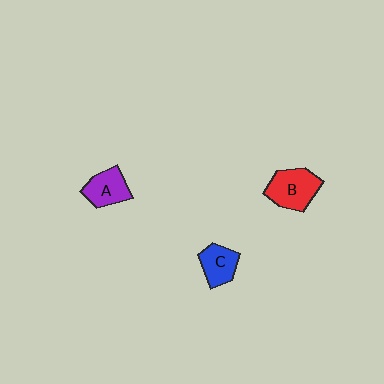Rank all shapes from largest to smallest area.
From largest to smallest: B (red), A (purple), C (blue).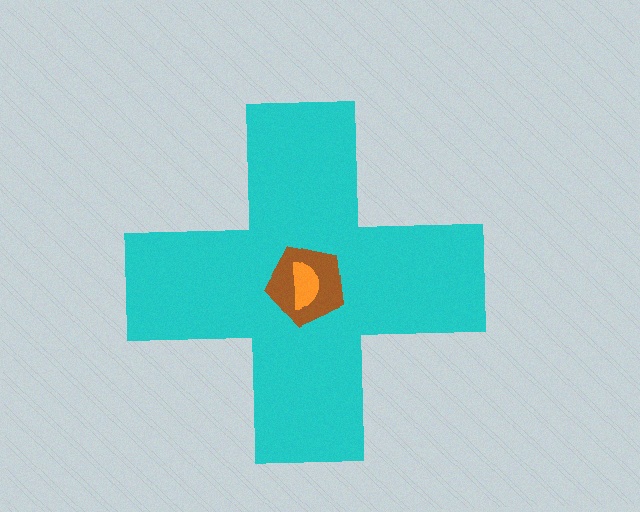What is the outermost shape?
The cyan cross.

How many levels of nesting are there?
3.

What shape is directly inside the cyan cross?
The brown pentagon.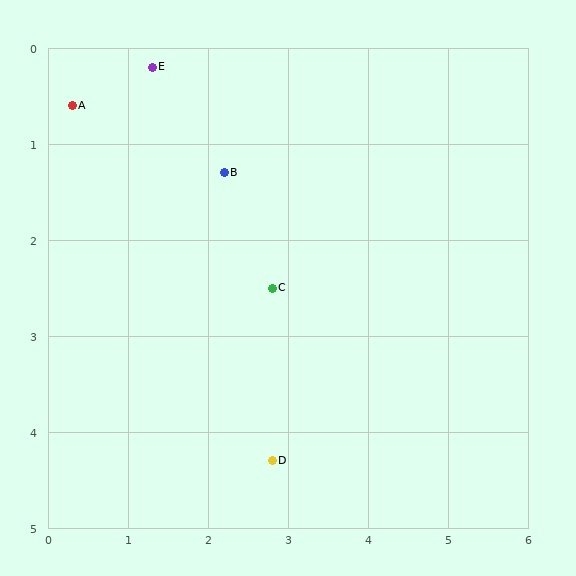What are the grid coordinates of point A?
Point A is at approximately (0.3, 0.6).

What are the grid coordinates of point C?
Point C is at approximately (2.8, 2.5).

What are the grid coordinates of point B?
Point B is at approximately (2.2, 1.3).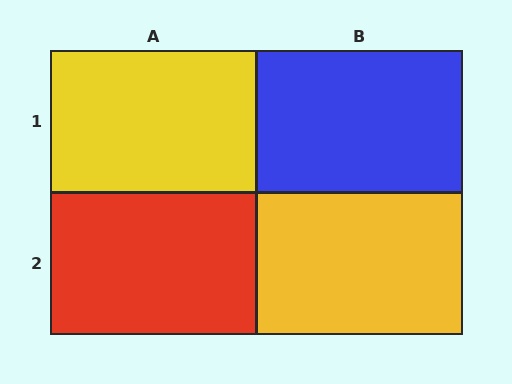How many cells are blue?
1 cell is blue.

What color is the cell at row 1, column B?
Blue.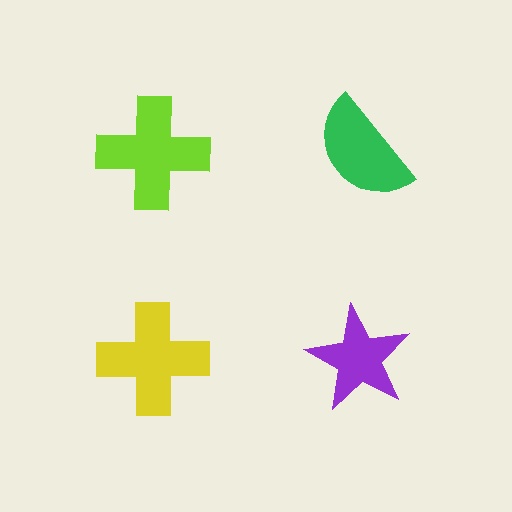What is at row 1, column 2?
A green semicircle.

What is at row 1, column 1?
A lime cross.